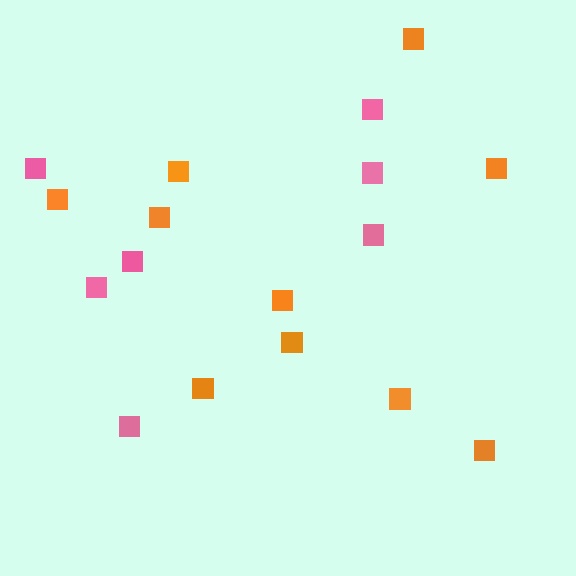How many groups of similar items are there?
There are 2 groups: one group of pink squares (7) and one group of orange squares (10).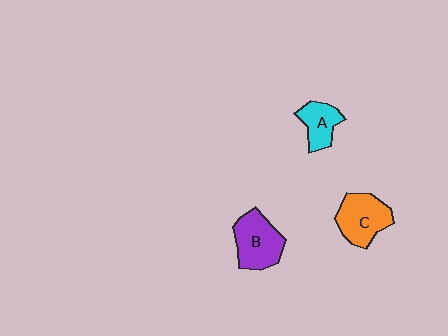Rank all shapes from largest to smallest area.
From largest to smallest: B (purple), C (orange), A (cyan).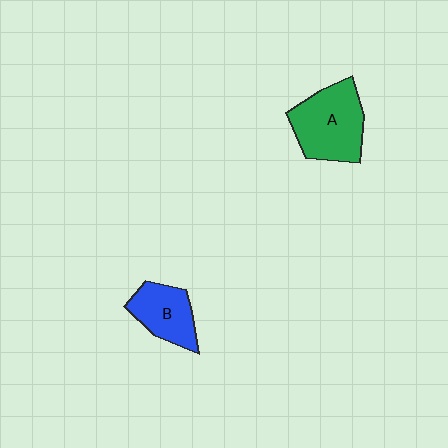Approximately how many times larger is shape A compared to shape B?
Approximately 1.5 times.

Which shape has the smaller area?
Shape B (blue).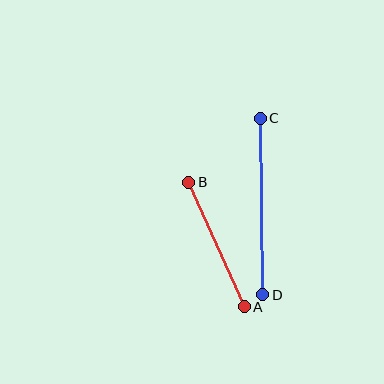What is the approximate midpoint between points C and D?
The midpoint is at approximately (262, 207) pixels.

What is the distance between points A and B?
The distance is approximately 137 pixels.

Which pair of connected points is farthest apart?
Points C and D are farthest apart.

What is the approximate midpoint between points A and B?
The midpoint is at approximately (216, 244) pixels.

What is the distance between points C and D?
The distance is approximately 177 pixels.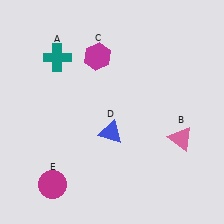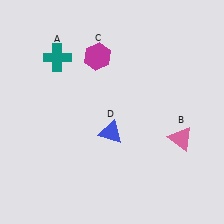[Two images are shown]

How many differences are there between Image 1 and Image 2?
There is 1 difference between the two images.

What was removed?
The magenta circle (E) was removed in Image 2.